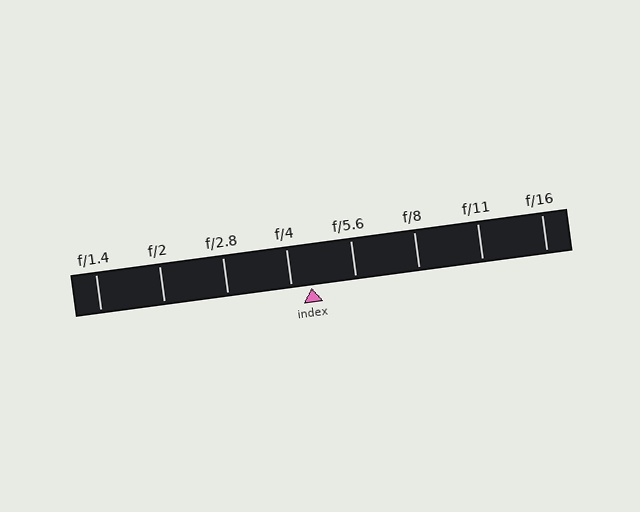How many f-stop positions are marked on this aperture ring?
There are 8 f-stop positions marked.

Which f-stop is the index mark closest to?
The index mark is closest to f/4.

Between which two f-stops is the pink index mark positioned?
The index mark is between f/4 and f/5.6.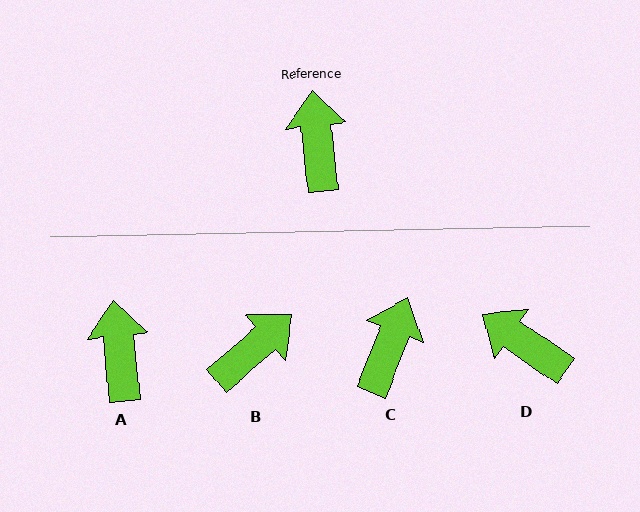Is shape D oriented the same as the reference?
No, it is off by about 50 degrees.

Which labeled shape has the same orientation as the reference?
A.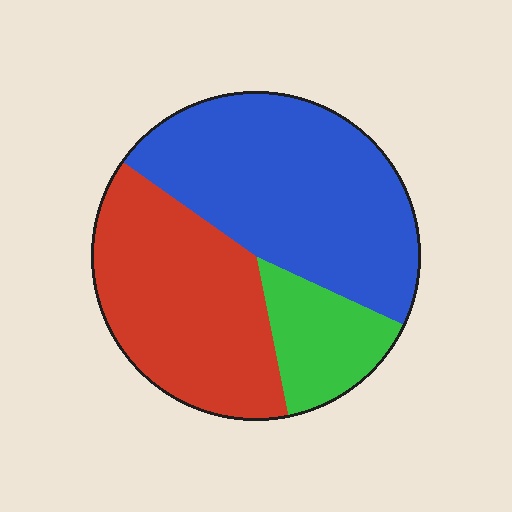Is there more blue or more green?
Blue.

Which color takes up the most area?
Blue, at roughly 45%.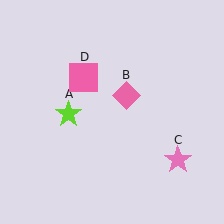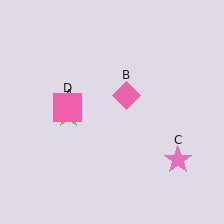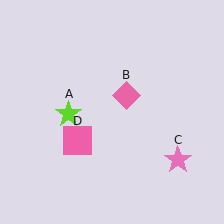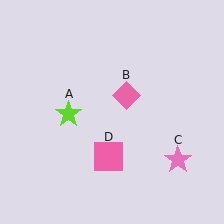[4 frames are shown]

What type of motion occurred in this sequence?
The pink square (object D) rotated counterclockwise around the center of the scene.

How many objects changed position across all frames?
1 object changed position: pink square (object D).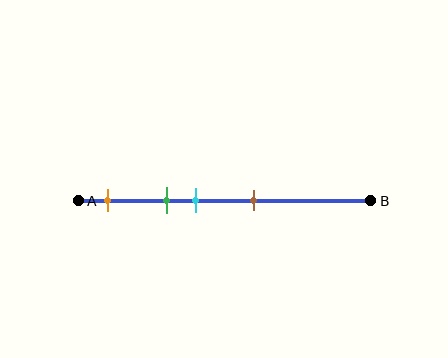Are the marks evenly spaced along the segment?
No, the marks are not evenly spaced.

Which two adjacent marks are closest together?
The green and cyan marks are the closest adjacent pair.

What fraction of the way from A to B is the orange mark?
The orange mark is approximately 10% (0.1) of the way from A to B.